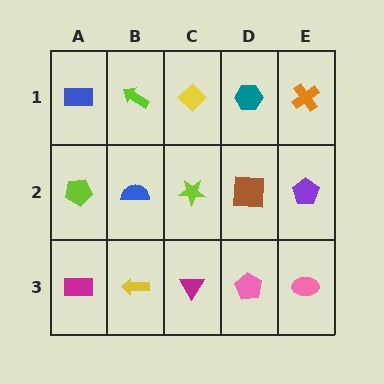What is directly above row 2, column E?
An orange cross.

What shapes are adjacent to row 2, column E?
An orange cross (row 1, column E), a pink ellipse (row 3, column E), a brown square (row 2, column D).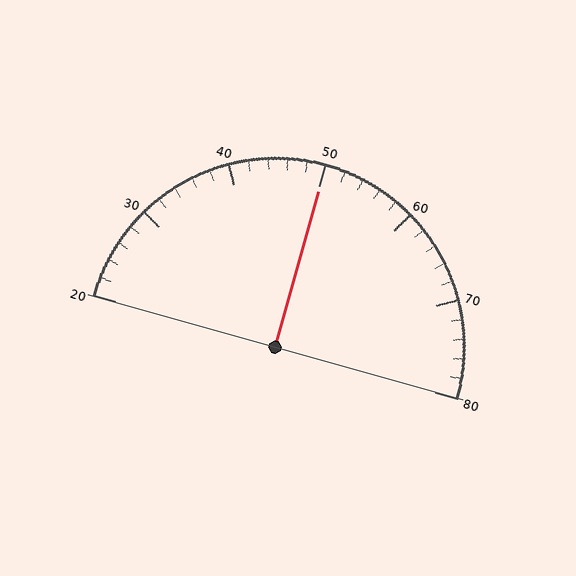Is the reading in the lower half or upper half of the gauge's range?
The reading is in the upper half of the range (20 to 80).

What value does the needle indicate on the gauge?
The needle indicates approximately 50.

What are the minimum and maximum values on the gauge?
The gauge ranges from 20 to 80.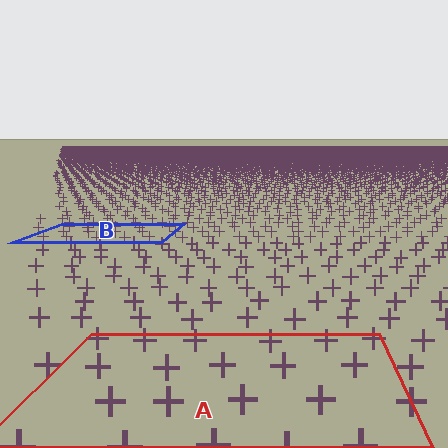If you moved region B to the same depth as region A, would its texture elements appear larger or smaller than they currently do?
They would appear larger. At a closer depth, the same texture elements are projected at a bigger on-screen size.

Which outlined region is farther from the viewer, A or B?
Region B is farther from the viewer — the texture elements inside it appear smaller and more densely packed.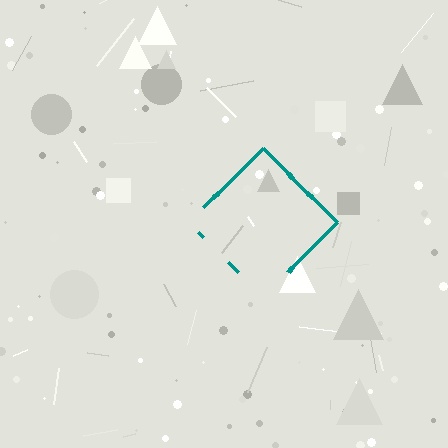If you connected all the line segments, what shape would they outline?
They would outline a diamond.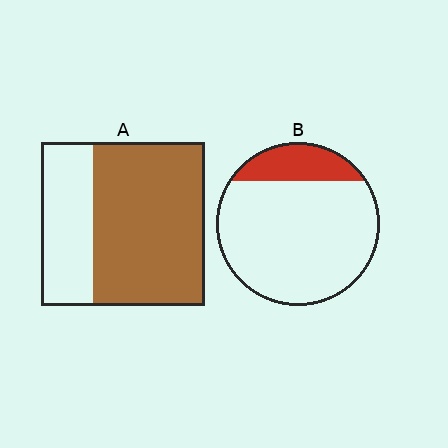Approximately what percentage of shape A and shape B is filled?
A is approximately 70% and B is approximately 20%.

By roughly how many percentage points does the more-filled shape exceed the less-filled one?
By roughly 50 percentage points (A over B).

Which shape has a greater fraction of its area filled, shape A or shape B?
Shape A.